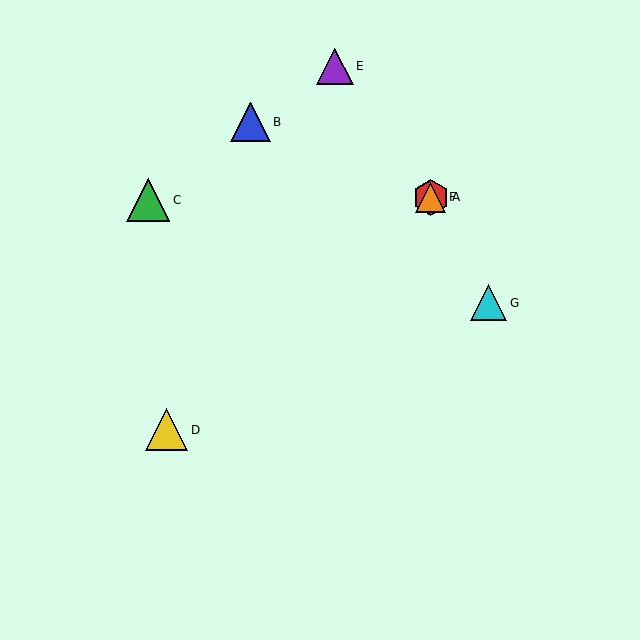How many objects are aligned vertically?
2 objects (A, F) are aligned vertically.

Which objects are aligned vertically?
Objects A, F are aligned vertically.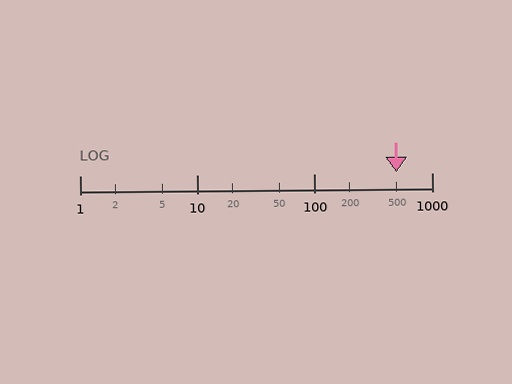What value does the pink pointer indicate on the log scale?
The pointer indicates approximately 500.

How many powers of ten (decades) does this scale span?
The scale spans 3 decades, from 1 to 1000.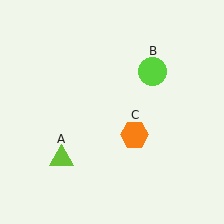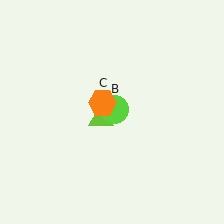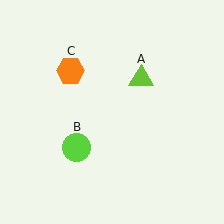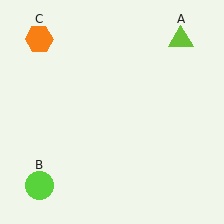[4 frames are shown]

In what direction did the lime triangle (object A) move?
The lime triangle (object A) moved up and to the right.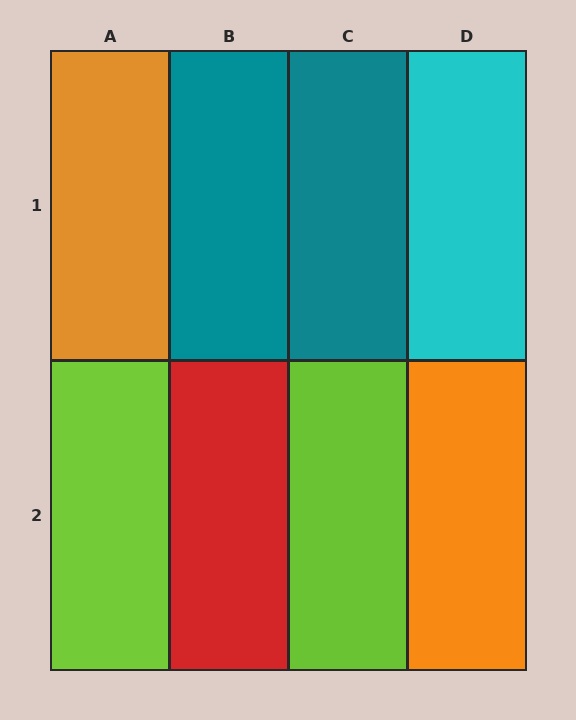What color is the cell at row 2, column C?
Lime.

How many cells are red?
1 cell is red.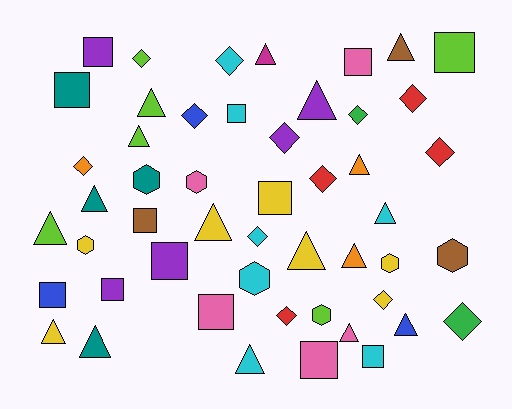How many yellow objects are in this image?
There are 7 yellow objects.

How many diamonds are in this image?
There are 13 diamonds.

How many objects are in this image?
There are 50 objects.